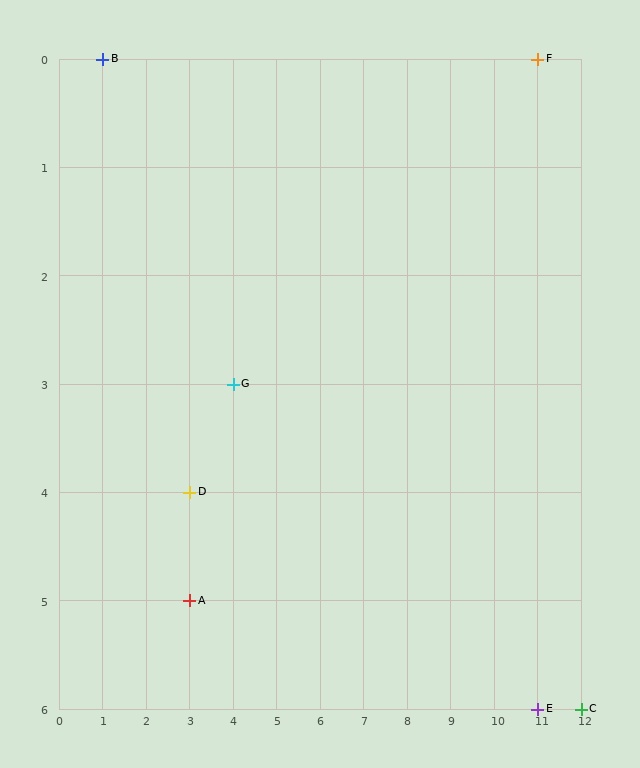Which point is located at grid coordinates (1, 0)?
Point B is at (1, 0).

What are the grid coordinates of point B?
Point B is at grid coordinates (1, 0).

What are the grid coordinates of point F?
Point F is at grid coordinates (11, 0).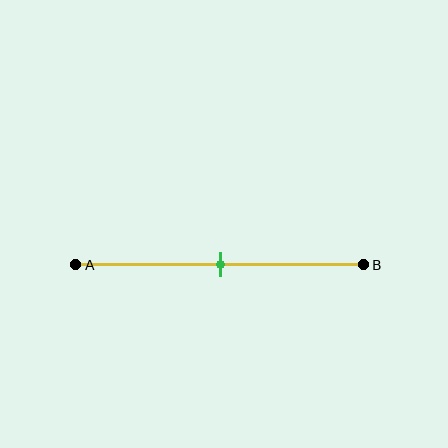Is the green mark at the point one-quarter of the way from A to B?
No, the mark is at about 50% from A, not at the 25% one-quarter point.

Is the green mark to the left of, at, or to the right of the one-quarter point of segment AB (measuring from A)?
The green mark is to the right of the one-quarter point of segment AB.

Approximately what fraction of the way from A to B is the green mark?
The green mark is approximately 50% of the way from A to B.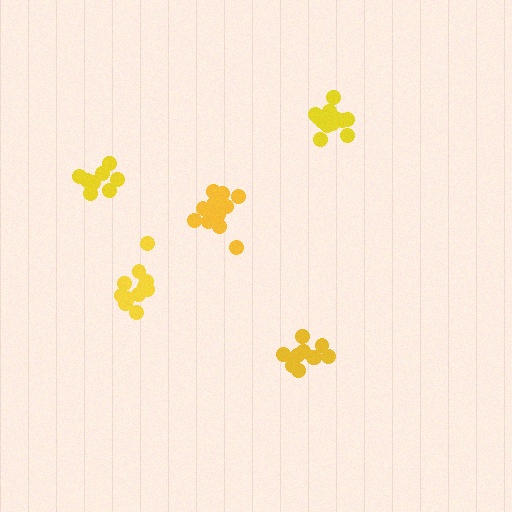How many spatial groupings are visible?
There are 5 spatial groupings.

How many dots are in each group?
Group 1: 9 dots, Group 2: 13 dots, Group 3: 11 dots, Group 4: 10 dots, Group 5: 13 dots (56 total).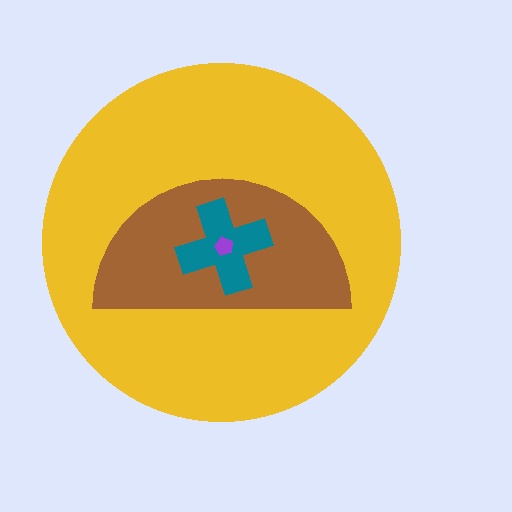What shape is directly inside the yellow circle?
The brown semicircle.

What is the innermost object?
The purple pentagon.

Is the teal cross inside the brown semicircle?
Yes.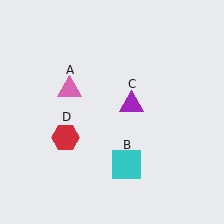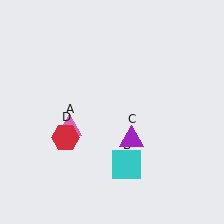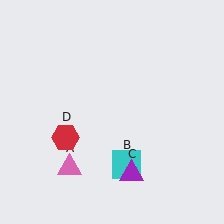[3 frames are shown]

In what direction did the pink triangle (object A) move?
The pink triangle (object A) moved down.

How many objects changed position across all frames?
2 objects changed position: pink triangle (object A), purple triangle (object C).